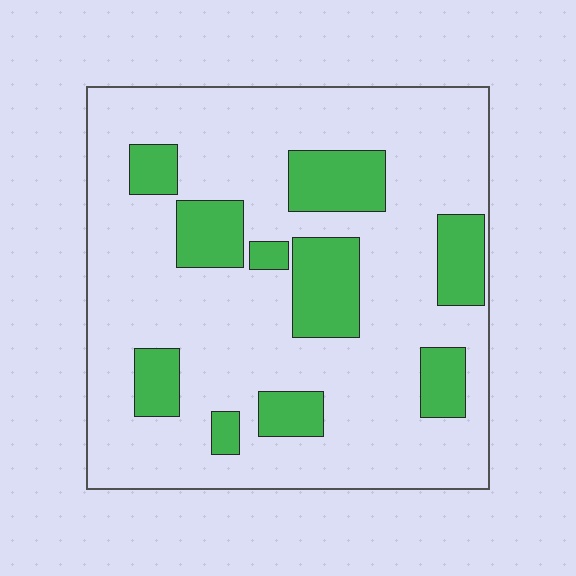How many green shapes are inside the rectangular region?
10.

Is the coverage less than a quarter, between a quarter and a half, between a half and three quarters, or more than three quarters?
Less than a quarter.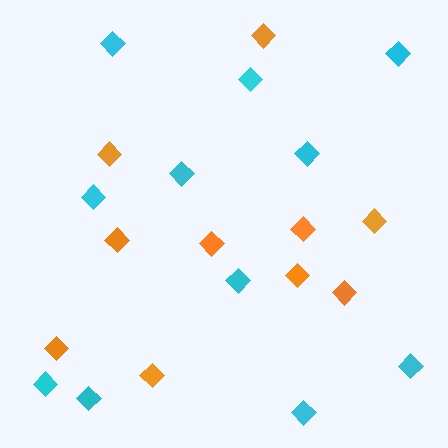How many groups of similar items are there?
There are 2 groups: one group of orange diamonds (10) and one group of cyan diamonds (11).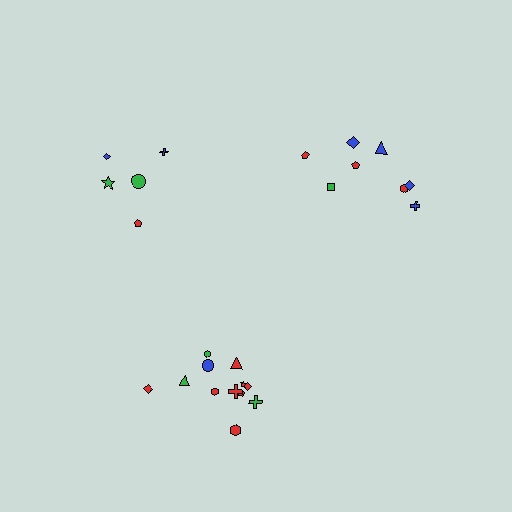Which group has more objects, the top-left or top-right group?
The top-right group.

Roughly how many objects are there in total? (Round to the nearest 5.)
Roughly 25 objects in total.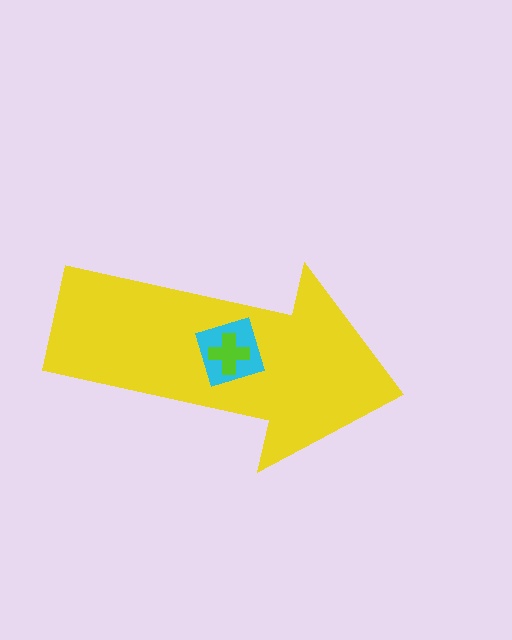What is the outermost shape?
The yellow arrow.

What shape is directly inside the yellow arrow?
The cyan diamond.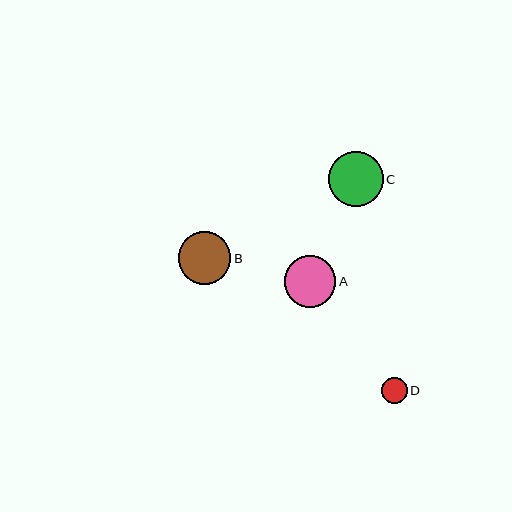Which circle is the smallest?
Circle D is the smallest with a size of approximately 26 pixels.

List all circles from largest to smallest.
From largest to smallest: C, B, A, D.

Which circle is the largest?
Circle C is the largest with a size of approximately 55 pixels.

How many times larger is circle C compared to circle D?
Circle C is approximately 2.1 times the size of circle D.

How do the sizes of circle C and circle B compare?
Circle C and circle B are approximately the same size.